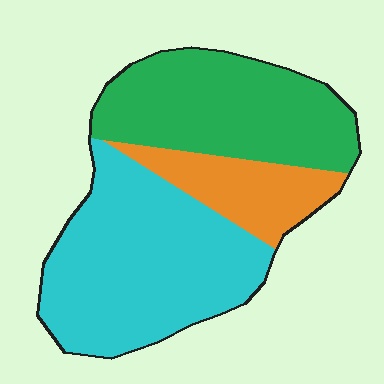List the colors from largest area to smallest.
From largest to smallest: cyan, green, orange.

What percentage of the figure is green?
Green takes up about three eighths (3/8) of the figure.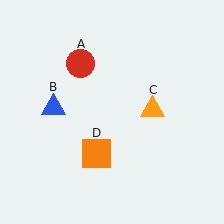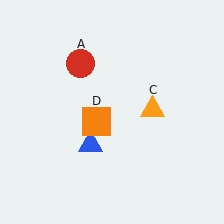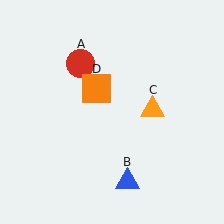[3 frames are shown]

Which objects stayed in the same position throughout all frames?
Red circle (object A) and orange triangle (object C) remained stationary.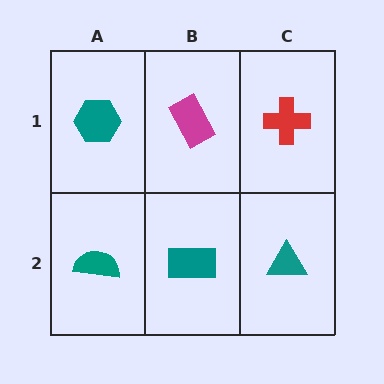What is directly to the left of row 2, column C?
A teal rectangle.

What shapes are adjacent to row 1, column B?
A teal rectangle (row 2, column B), a teal hexagon (row 1, column A), a red cross (row 1, column C).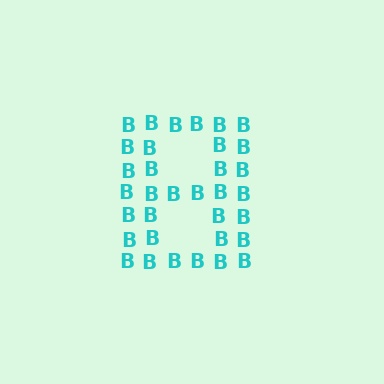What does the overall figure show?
The overall figure shows the letter B.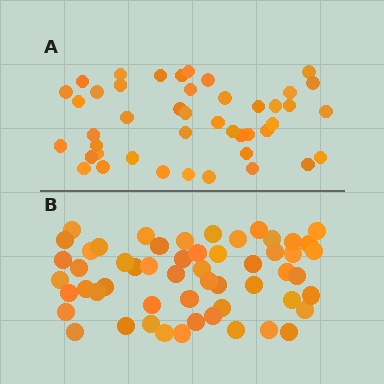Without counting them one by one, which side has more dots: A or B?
Region B (the bottom region) has more dots.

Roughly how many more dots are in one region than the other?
Region B has roughly 12 or so more dots than region A.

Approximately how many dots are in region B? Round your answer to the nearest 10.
About 60 dots. (The exact count is 55, which rounds to 60.)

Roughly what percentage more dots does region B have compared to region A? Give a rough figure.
About 25% more.